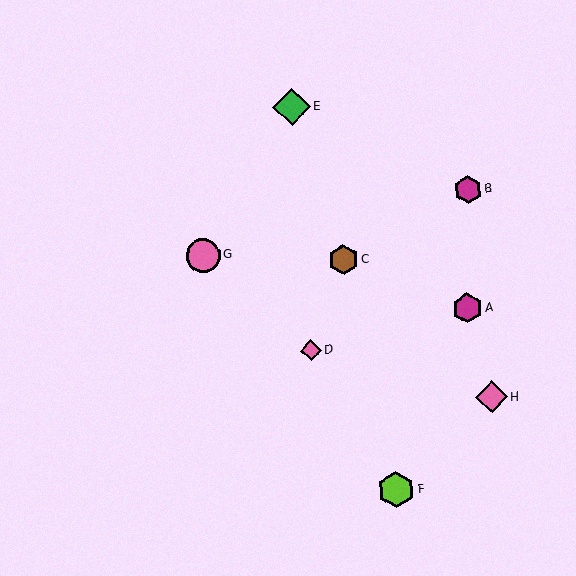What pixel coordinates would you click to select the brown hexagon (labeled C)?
Click at (343, 260) to select the brown hexagon C.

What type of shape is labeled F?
Shape F is a lime hexagon.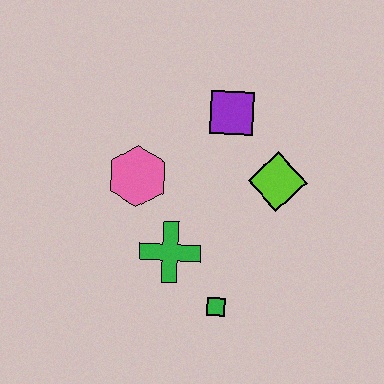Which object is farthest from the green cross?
The purple square is farthest from the green cross.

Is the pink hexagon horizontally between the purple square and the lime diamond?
No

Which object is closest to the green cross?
The green square is closest to the green cross.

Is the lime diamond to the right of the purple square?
Yes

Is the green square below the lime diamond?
Yes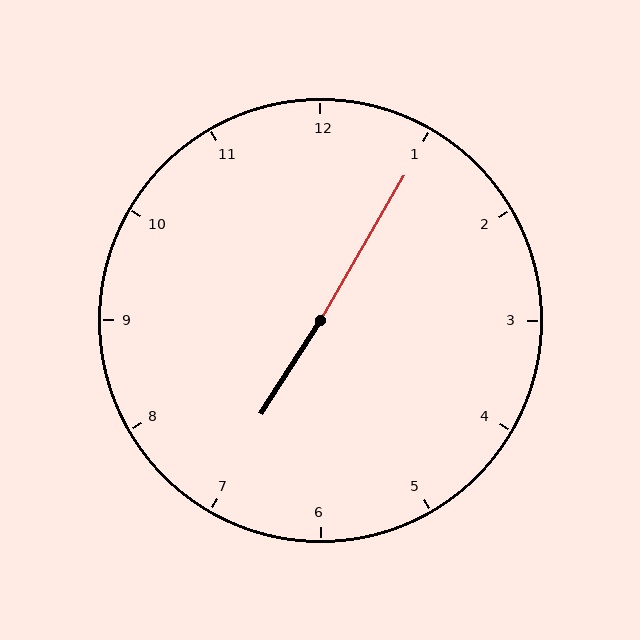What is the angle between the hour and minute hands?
Approximately 178 degrees.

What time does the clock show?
7:05.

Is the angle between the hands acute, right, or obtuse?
It is obtuse.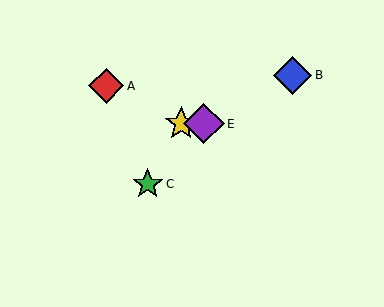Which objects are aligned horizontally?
Objects D, E are aligned horizontally.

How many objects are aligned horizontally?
2 objects (D, E) are aligned horizontally.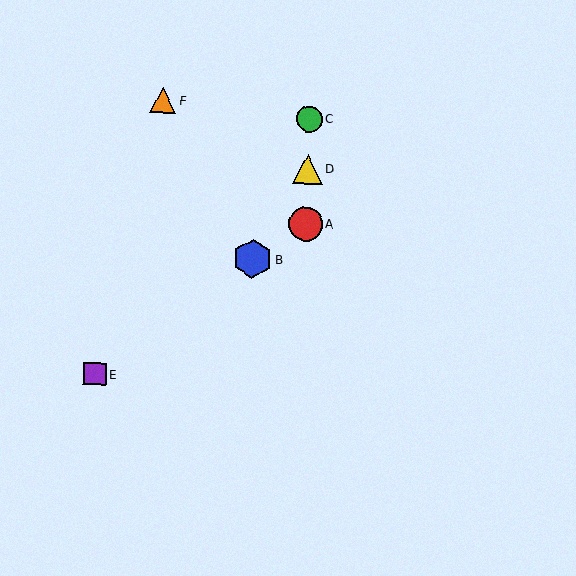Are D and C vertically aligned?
Yes, both are at x≈307.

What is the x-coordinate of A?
Object A is at x≈306.